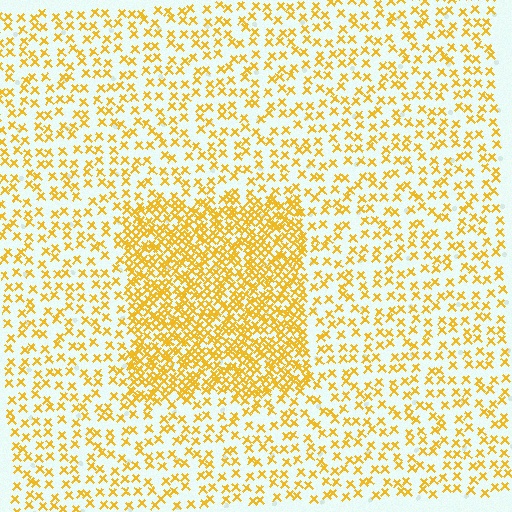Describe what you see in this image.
The image contains small yellow elements arranged at two different densities. A rectangle-shaped region is visible where the elements are more densely packed than the surrounding area.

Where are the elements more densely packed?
The elements are more densely packed inside the rectangle boundary.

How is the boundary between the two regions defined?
The boundary is defined by a change in element density (approximately 2.5x ratio). All elements are the same color, size, and shape.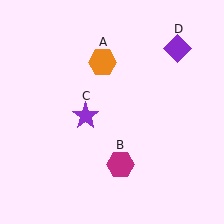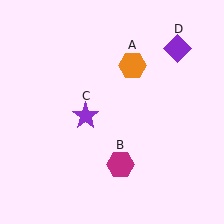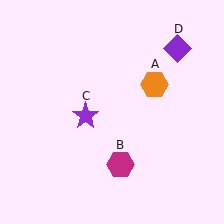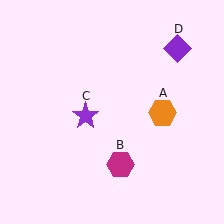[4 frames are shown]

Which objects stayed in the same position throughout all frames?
Magenta hexagon (object B) and purple star (object C) and purple diamond (object D) remained stationary.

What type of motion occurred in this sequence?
The orange hexagon (object A) rotated clockwise around the center of the scene.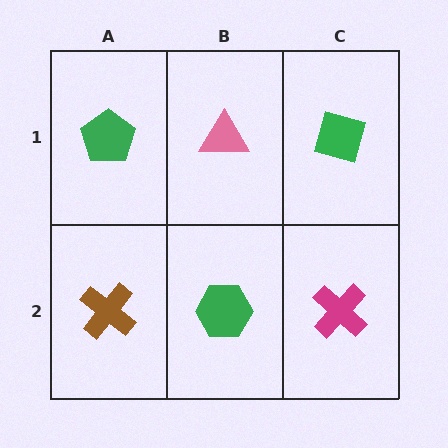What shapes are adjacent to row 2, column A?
A green pentagon (row 1, column A), a green hexagon (row 2, column B).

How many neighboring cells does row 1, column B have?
3.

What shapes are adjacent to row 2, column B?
A pink triangle (row 1, column B), a brown cross (row 2, column A), a magenta cross (row 2, column C).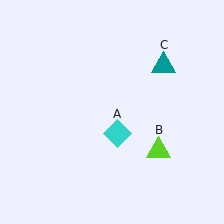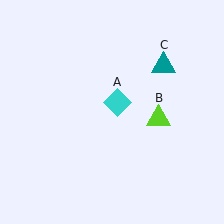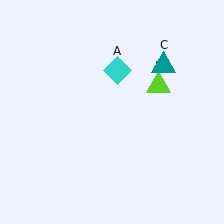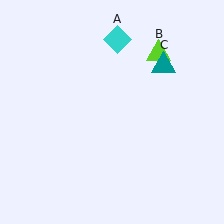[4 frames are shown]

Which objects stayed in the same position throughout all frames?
Teal triangle (object C) remained stationary.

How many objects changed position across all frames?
2 objects changed position: cyan diamond (object A), lime triangle (object B).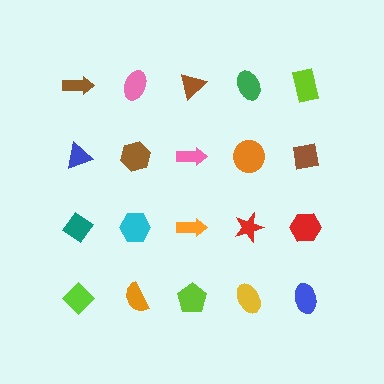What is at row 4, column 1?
A lime diamond.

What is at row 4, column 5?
A blue ellipse.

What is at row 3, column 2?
A cyan hexagon.